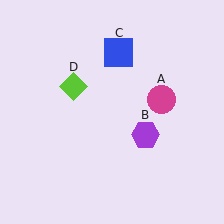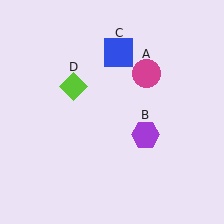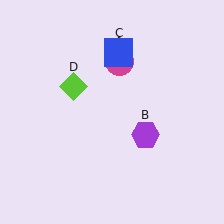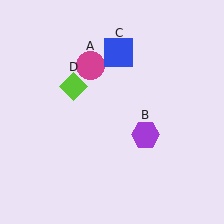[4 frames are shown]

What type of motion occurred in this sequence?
The magenta circle (object A) rotated counterclockwise around the center of the scene.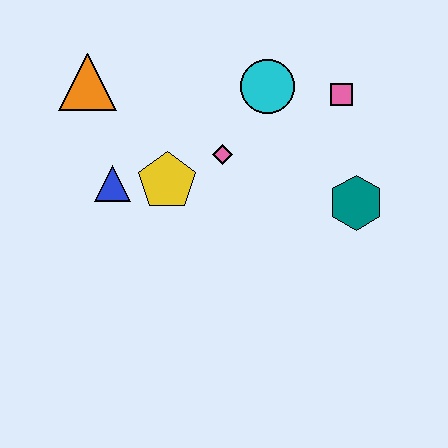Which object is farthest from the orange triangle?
The teal hexagon is farthest from the orange triangle.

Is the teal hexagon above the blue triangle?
No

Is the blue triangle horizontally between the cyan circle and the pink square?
No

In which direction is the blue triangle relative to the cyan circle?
The blue triangle is to the left of the cyan circle.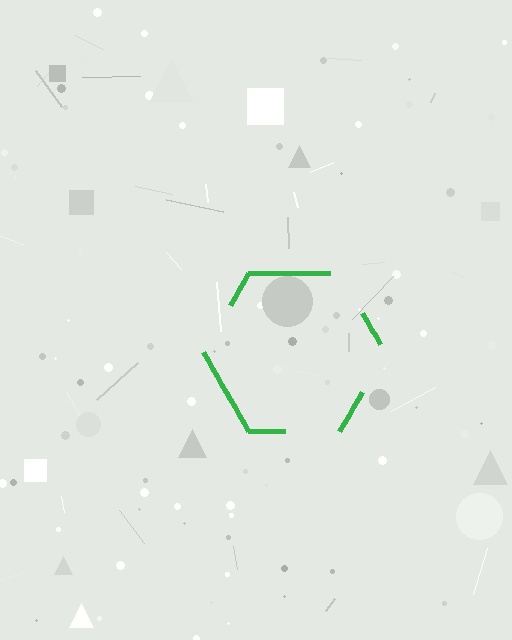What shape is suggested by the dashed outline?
The dashed outline suggests a hexagon.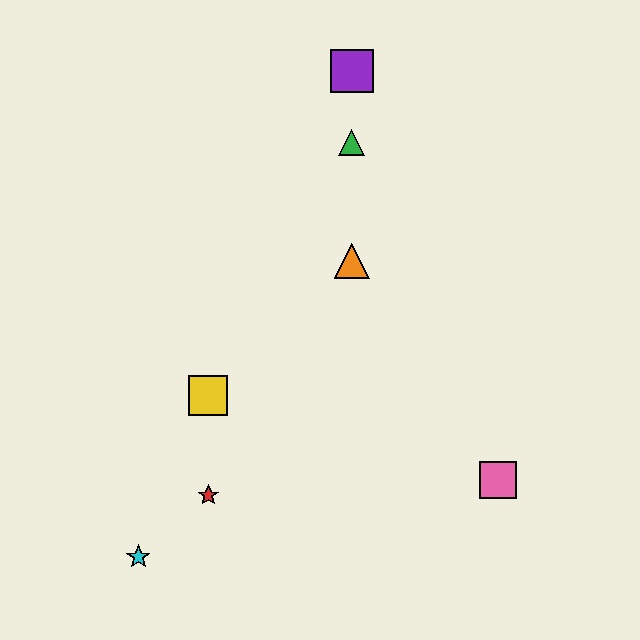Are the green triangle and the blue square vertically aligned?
Yes, both are at x≈352.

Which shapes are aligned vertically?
The blue square, the green triangle, the purple square, the orange triangle are aligned vertically.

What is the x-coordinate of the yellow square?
The yellow square is at x≈208.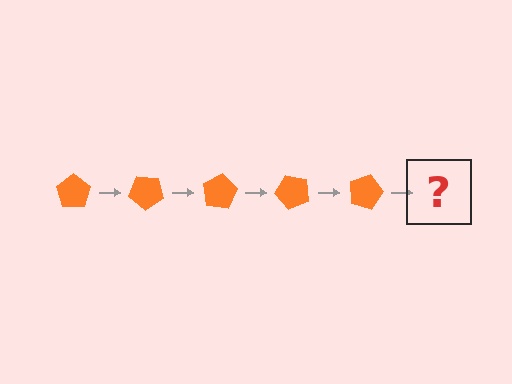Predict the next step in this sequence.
The next step is an orange pentagon rotated 200 degrees.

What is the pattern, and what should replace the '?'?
The pattern is that the pentagon rotates 40 degrees each step. The '?' should be an orange pentagon rotated 200 degrees.